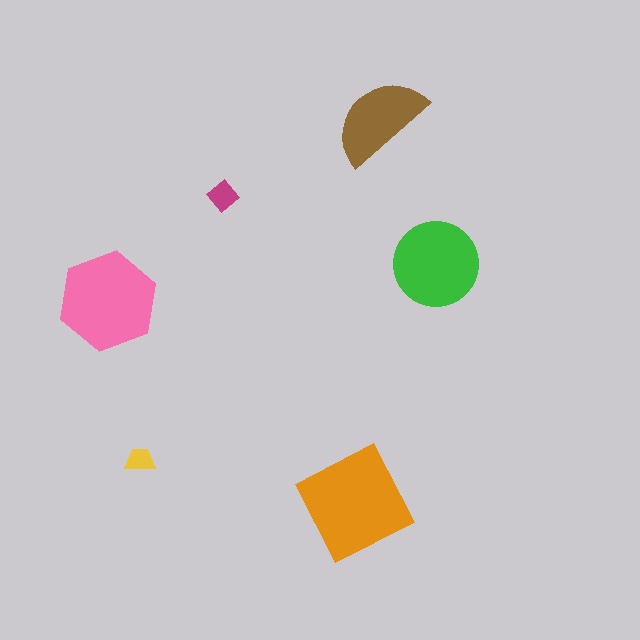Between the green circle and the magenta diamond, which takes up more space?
The green circle.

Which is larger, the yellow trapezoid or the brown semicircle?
The brown semicircle.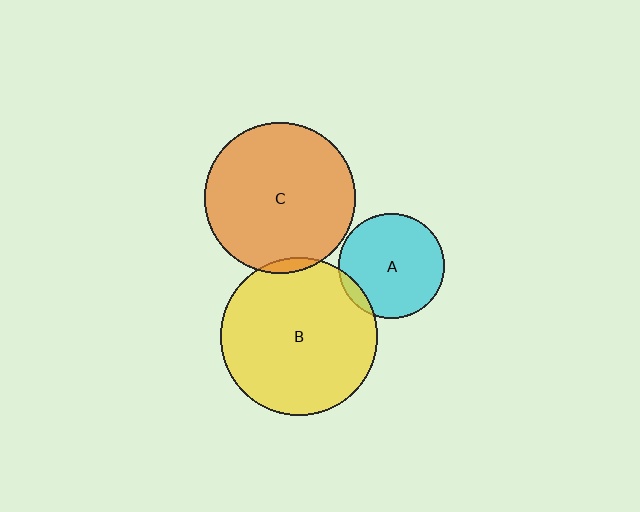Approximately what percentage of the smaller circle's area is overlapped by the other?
Approximately 5%.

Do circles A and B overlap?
Yes.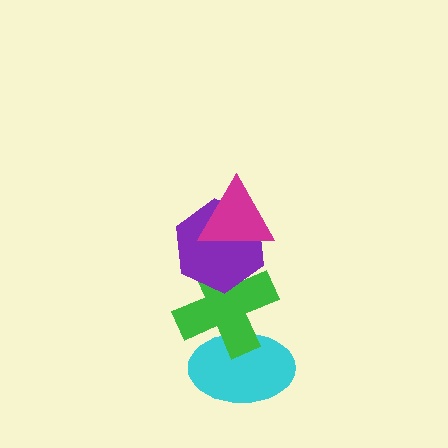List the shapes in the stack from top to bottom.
From top to bottom: the magenta triangle, the purple hexagon, the green cross, the cyan ellipse.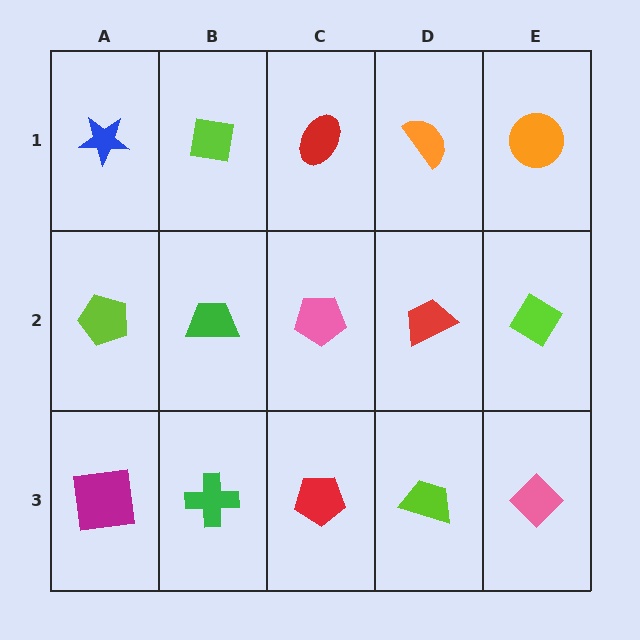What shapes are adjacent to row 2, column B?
A lime square (row 1, column B), a green cross (row 3, column B), a lime pentagon (row 2, column A), a pink pentagon (row 2, column C).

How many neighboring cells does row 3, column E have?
2.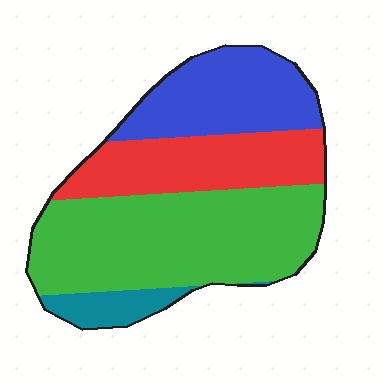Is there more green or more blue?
Green.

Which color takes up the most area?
Green, at roughly 45%.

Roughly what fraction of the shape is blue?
Blue takes up about one quarter (1/4) of the shape.